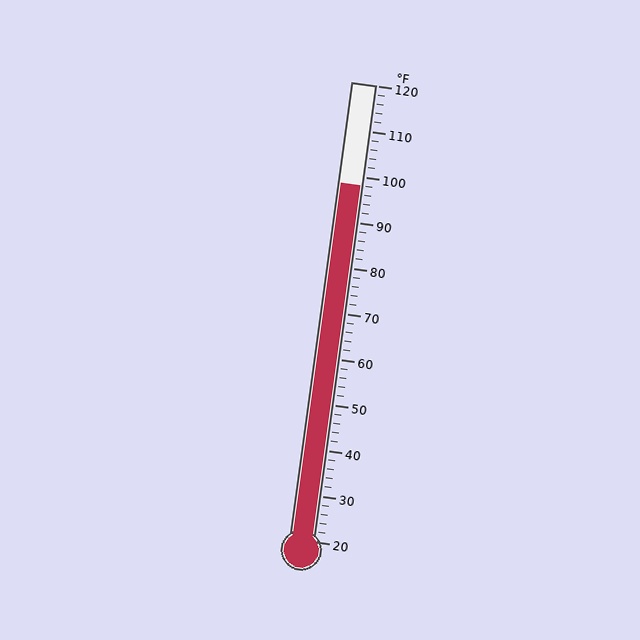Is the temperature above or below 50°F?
The temperature is above 50°F.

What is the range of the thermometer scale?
The thermometer scale ranges from 20°F to 120°F.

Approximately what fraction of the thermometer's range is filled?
The thermometer is filled to approximately 80% of its range.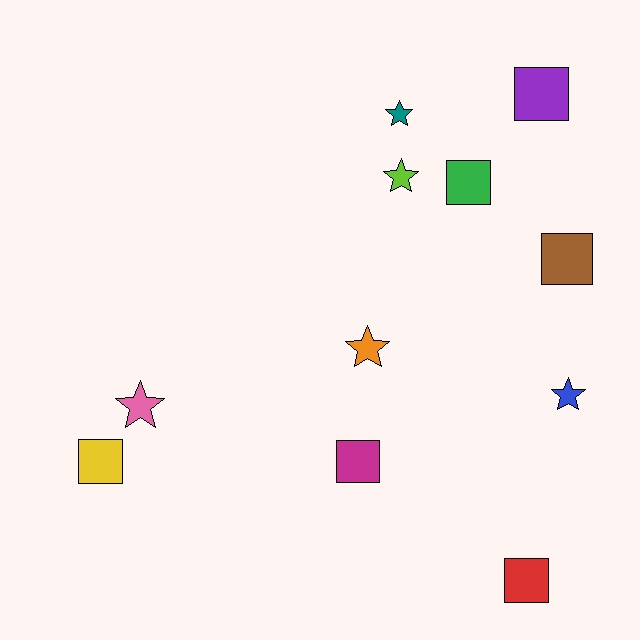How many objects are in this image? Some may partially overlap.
There are 11 objects.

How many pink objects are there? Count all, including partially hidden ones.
There is 1 pink object.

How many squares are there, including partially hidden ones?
There are 6 squares.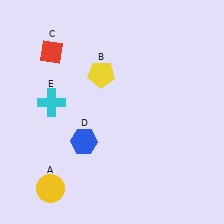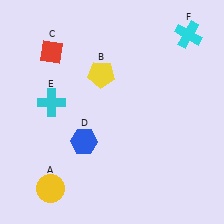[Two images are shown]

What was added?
A cyan cross (F) was added in Image 2.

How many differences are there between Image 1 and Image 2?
There is 1 difference between the two images.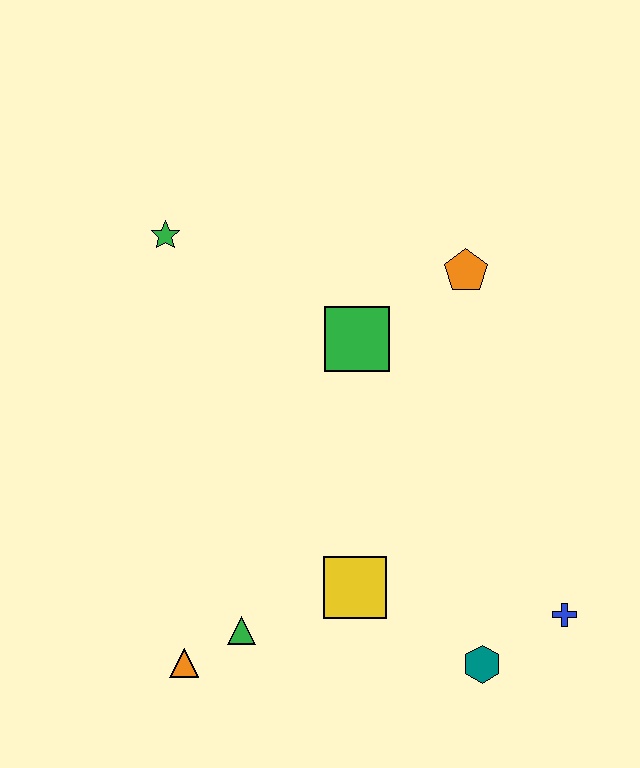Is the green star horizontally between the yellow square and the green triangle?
No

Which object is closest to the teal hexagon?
The blue cross is closest to the teal hexagon.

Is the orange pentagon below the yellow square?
No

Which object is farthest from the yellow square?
The green star is farthest from the yellow square.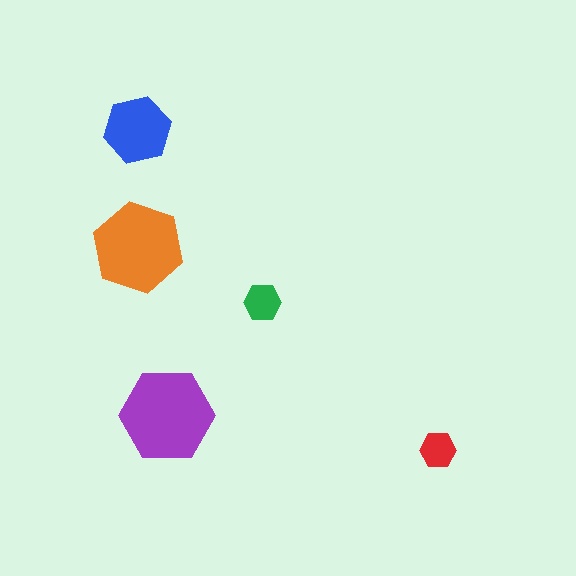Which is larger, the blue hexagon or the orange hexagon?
The orange one.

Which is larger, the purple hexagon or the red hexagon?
The purple one.